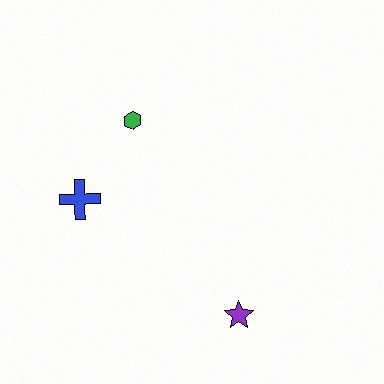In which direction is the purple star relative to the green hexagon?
The purple star is below the green hexagon.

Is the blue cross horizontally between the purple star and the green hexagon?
No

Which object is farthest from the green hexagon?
The purple star is farthest from the green hexagon.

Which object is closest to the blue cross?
The green hexagon is closest to the blue cross.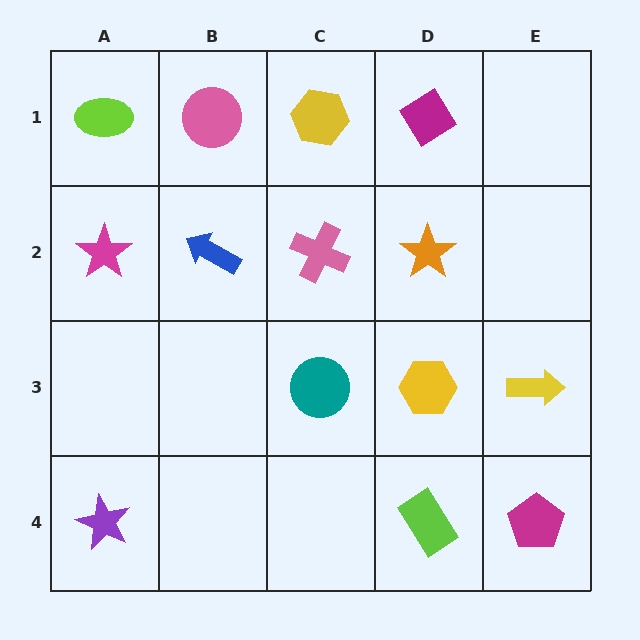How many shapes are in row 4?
3 shapes.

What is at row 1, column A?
A lime ellipse.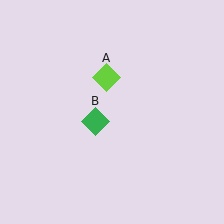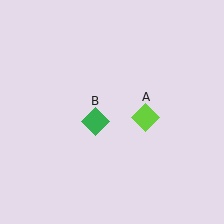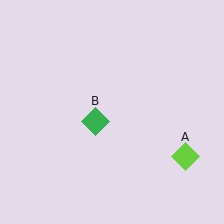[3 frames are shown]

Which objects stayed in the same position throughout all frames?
Green diamond (object B) remained stationary.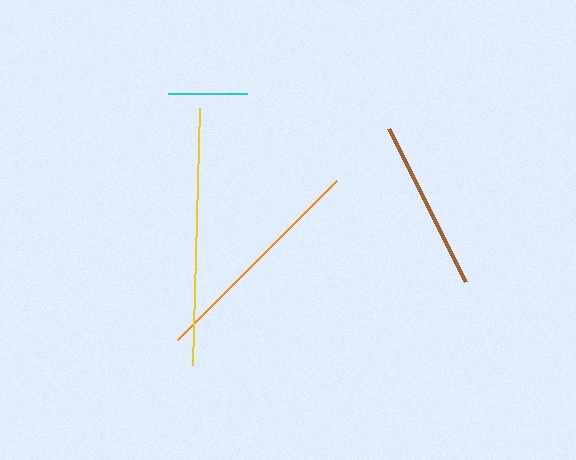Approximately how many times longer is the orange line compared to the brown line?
The orange line is approximately 1.3 times the length of the brown line.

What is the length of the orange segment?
The orange segment is approximately 225 pixels long.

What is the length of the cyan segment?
The cyan segment is approximately 80 pixels long.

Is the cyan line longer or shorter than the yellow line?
The yellow line is longer than the cyan line.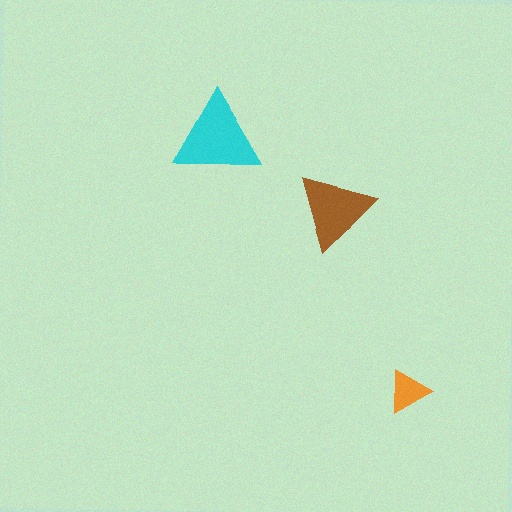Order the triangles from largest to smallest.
the cyan one, the brown one, the orange one.